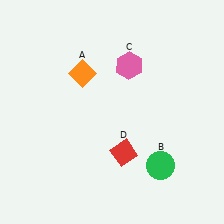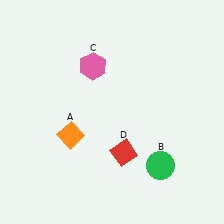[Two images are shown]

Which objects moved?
The objects that moved are: the orange diamond (A), the pink hexagon (C).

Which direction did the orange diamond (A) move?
The orange diamond (A) moved down.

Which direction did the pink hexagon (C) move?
The pink hexagon (C) moved left.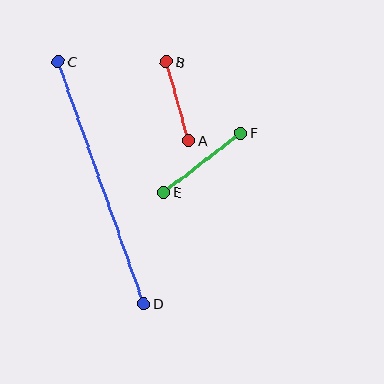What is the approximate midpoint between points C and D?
The midpoint is at approximately (101, 182) pixels.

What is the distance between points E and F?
The distance is approximately 98 pixels.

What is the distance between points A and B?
The distance is approximately 82 pixels.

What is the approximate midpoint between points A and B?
The midpoint is at approximately (177, 101) pixels.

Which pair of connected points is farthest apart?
Points C and D are farthest apart.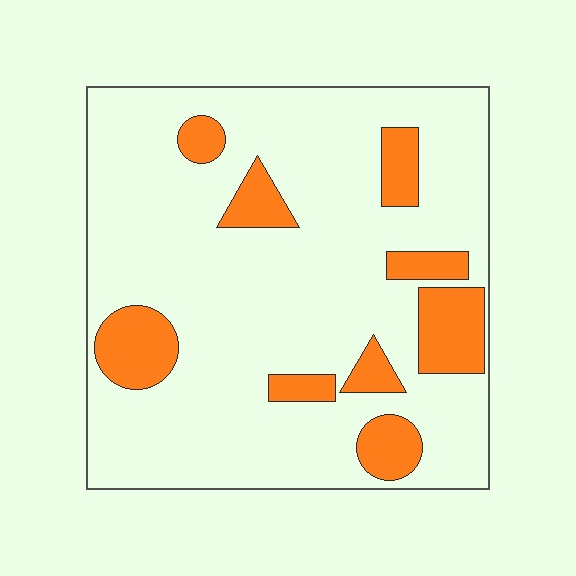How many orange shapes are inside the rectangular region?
9.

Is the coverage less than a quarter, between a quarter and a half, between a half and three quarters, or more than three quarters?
Less than a quarter.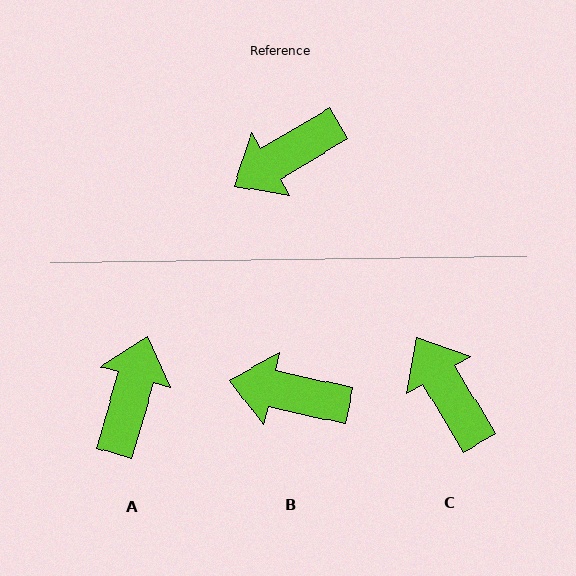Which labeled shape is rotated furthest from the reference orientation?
A, about 137 degrees away.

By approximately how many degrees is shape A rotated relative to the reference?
Approximately 137 degrees clockwise.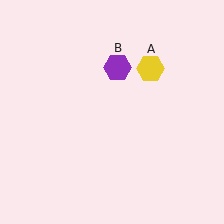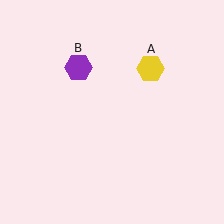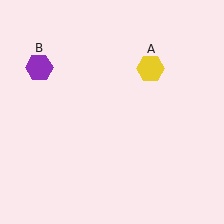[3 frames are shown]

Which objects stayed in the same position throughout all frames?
Yellow hexagon (object A) remained stationary.